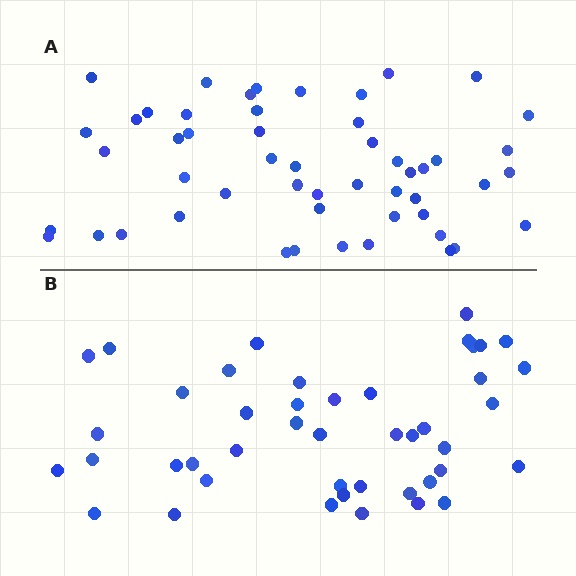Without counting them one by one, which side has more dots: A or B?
Region A (the top region) has more dots.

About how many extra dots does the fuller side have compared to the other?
Region A has roughly 8 or so more dots than region B.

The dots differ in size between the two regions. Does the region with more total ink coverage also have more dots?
No. Region B has more total ink coverage because its dots are larger, but region A actually contains more individual dots. Total area can be misleading — the number of items is what matters here.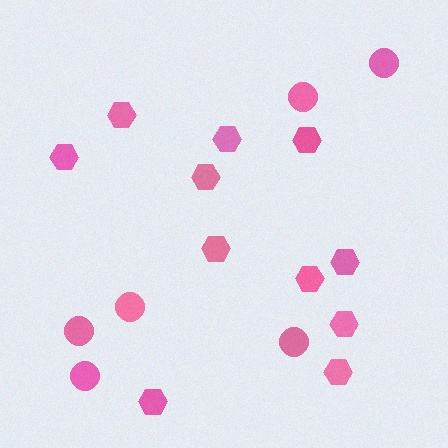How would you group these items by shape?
There are 2 groups: one group of hexagons (11) and one group of circles (6).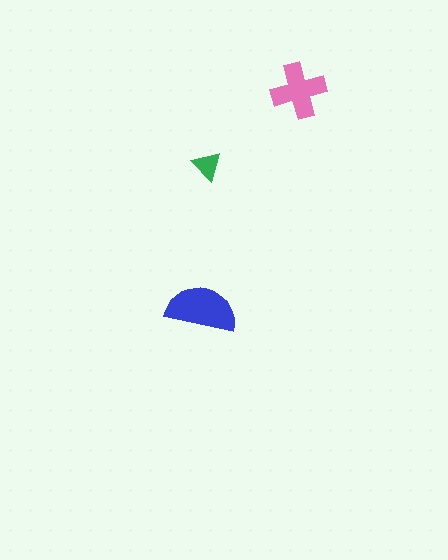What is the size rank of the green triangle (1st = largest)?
3rd.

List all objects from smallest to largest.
The green triangle, the pink cross, the blue semicircle.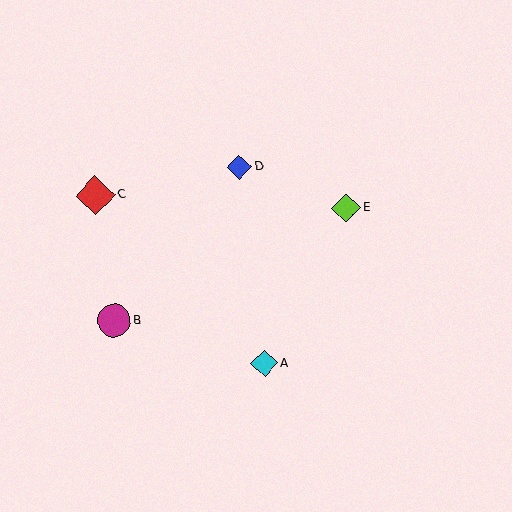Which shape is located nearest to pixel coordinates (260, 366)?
The cyan diamond (labeled A) at (264, 363) is nearest to that location.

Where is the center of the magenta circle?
The center of the magenta circle is at (114, 321).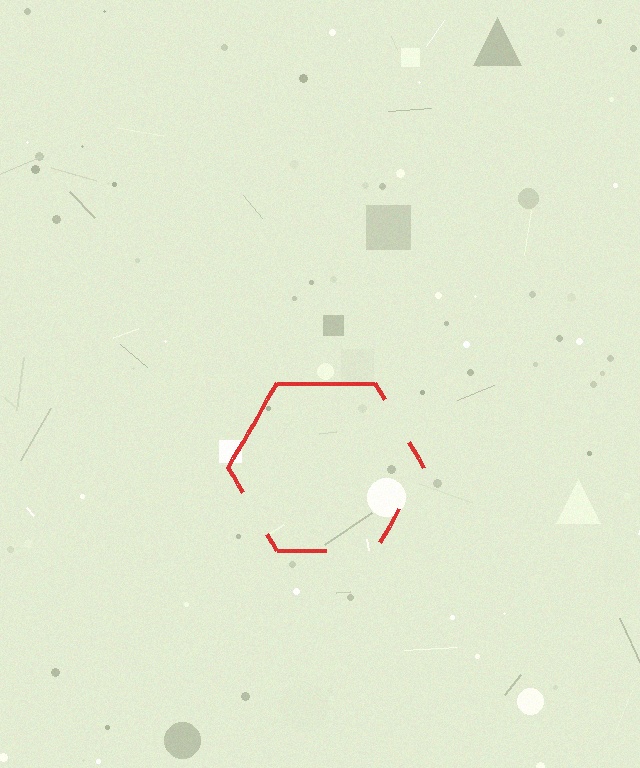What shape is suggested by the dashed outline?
The dashed outline suggests a hexagon.